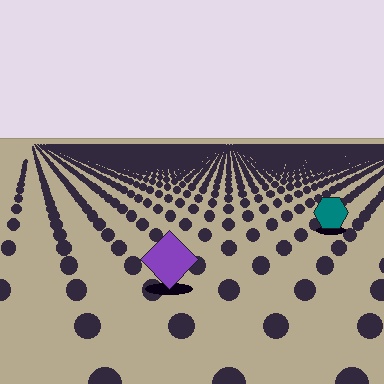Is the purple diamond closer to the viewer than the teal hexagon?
Yes. The purple diamond is closer — you can tell from the texture gradient: the ground texture is coarser near it.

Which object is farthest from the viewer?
The teal hexagon is farthest from the viewer. It appears smaller and the ground texture around it is denser.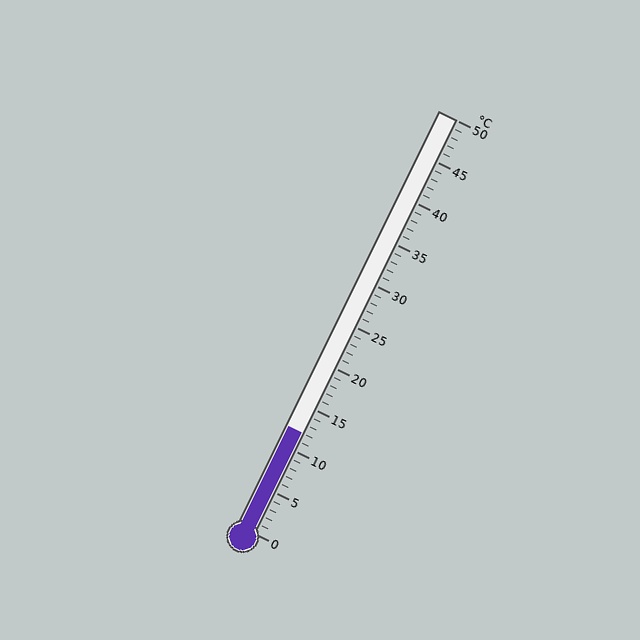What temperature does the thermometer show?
The thermometer shows approximately 12°C.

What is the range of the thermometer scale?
The thermometer scale ranges from 0°C to 50°C.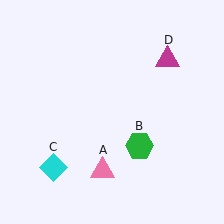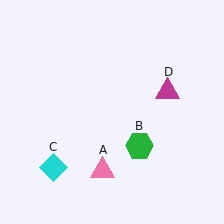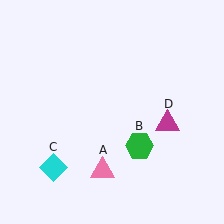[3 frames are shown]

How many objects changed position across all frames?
1 object changed position: magenta triangle (object D).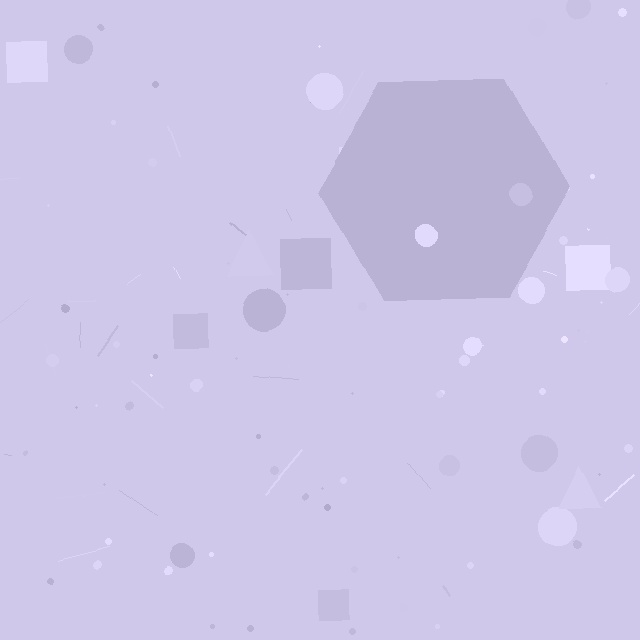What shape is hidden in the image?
A hexagon is hidden in the image.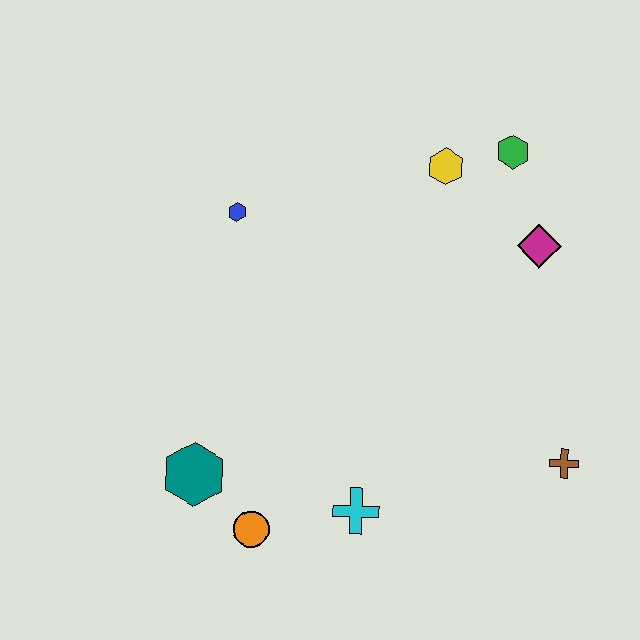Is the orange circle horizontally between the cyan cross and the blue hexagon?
Yes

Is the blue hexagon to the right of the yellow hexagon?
No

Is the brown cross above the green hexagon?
No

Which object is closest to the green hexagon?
The yellow hexagon is closest to the green hexagon.